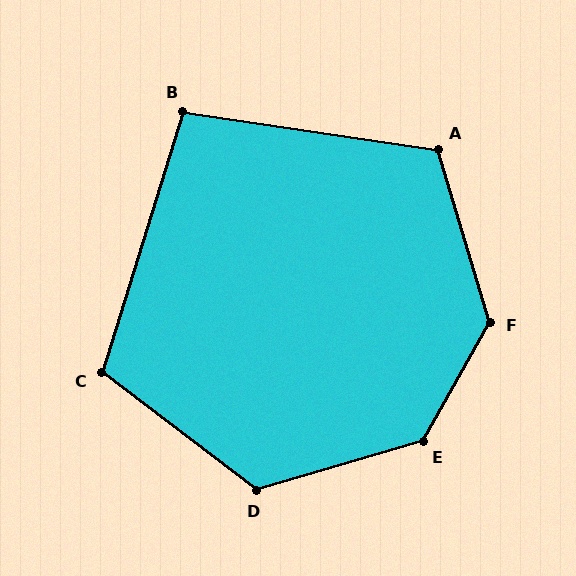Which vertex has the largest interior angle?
E, at approximately 135 degrees.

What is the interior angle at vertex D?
Approximately 126 degrees (obtuse).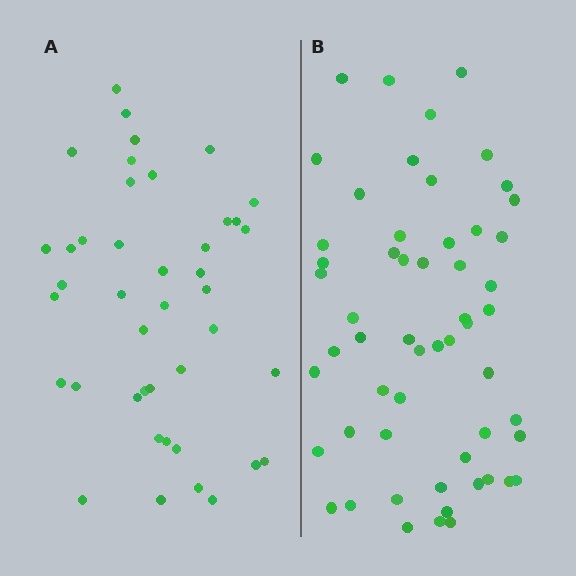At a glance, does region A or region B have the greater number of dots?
Region B (the right region) has more dots.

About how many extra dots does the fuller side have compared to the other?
Region B has approximately 15 more dots than region A.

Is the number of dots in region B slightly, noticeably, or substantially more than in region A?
Region B has noticeably more, but not dramatically so. The ratio is roughly 1.3 to 1.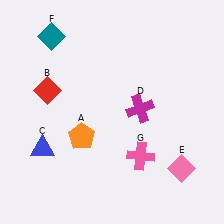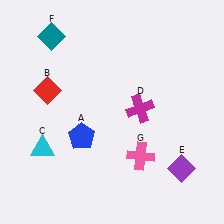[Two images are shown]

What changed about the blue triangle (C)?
In Image 1, C is blue. In Image 2, it changed to cyan.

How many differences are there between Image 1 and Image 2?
There are 3 differences between the two images.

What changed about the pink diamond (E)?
In Image 1, E is pink. In Image 2, it changed to purple.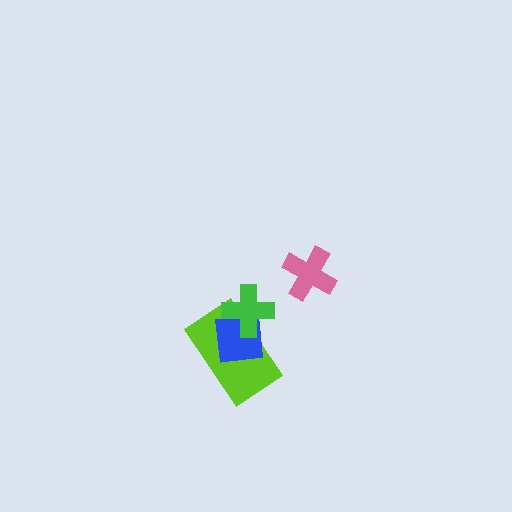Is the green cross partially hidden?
No, no other shape covers it.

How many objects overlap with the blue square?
2 objects overlap with the blue square.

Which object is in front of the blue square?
The green cross is in front of the blue square.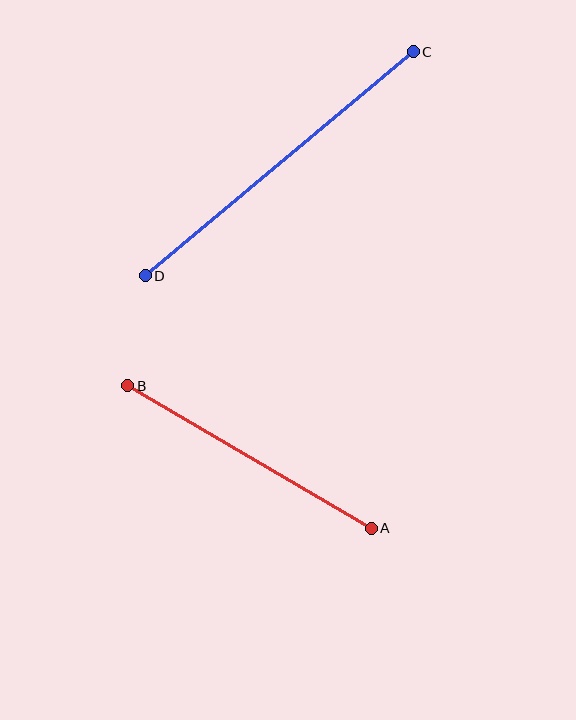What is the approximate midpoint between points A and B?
The midpoint is at approximately (249, 457) pixels.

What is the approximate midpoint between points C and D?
The midpoint is at approximately (279, 164) pixels.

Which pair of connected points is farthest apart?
Points C and D are farthest apart.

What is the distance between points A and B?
The distance is approximately 282 pixels.